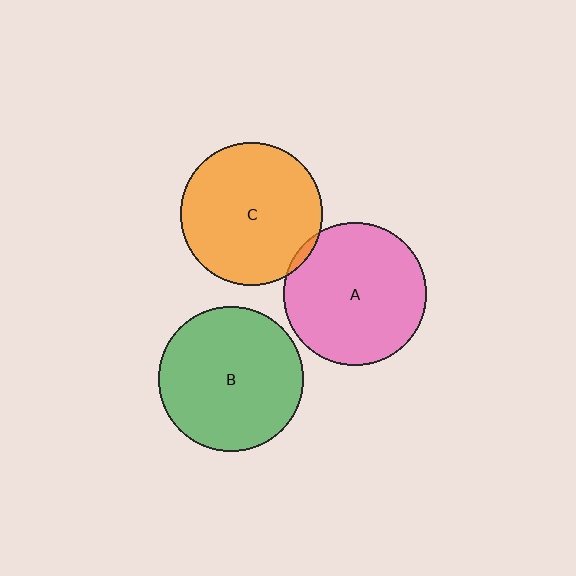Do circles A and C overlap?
Yes.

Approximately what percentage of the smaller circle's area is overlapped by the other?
Approximately 5%.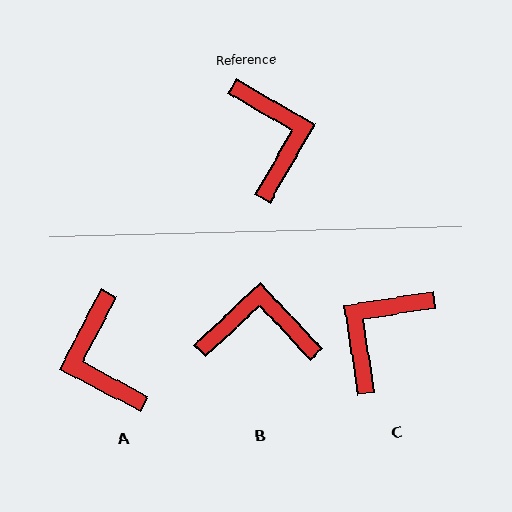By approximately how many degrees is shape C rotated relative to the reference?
Approximately 129 degrees counter-clockwise.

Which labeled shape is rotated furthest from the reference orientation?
A, about 177 degrees away.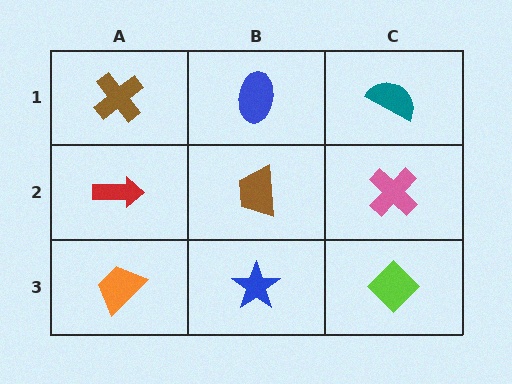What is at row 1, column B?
A blue ellipse.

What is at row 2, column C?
A pink cross.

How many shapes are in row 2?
3 shapes.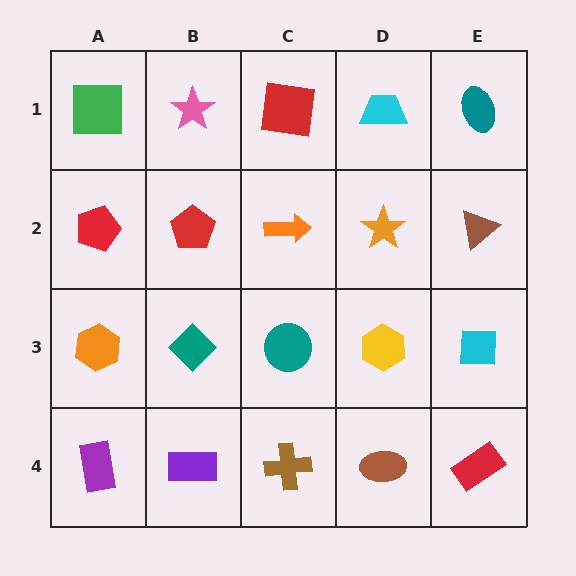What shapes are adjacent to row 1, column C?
An orange arrow (row 2, column C), a pink star (row 1, column B), a cyan trapezoid (row 1, column D).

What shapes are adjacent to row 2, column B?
A pink star (row 1, column B), a teal diamond (row 3, column B), a red pentagon (row 2, column A), an orange arrow (row 2, column C).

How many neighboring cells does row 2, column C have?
4.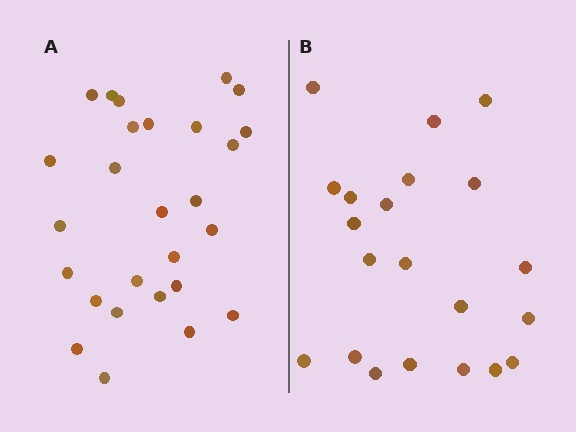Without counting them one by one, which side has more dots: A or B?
Region A (the left region) has more dots.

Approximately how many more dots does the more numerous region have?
Region A has about 6 more dots than region B.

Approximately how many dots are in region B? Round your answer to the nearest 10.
About 20 dots. (The exact count is 21, which rounds to 20.)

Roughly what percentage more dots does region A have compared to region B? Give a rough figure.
About 30% more.